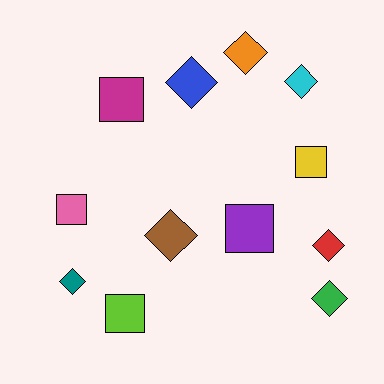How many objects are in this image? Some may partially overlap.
There are 12 objects.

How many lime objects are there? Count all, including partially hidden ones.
There is 1 lime object.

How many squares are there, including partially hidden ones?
There are 5 squares.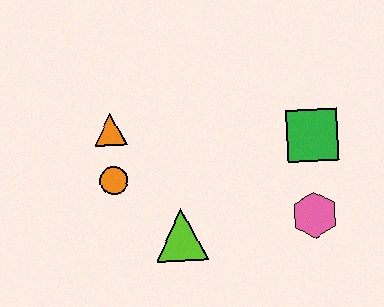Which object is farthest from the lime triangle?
The green square is farthest from the lime triangle.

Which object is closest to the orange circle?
The orange triangle is closest to the orange circle.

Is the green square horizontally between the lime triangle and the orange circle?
No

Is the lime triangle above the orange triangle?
No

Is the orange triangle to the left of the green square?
Yes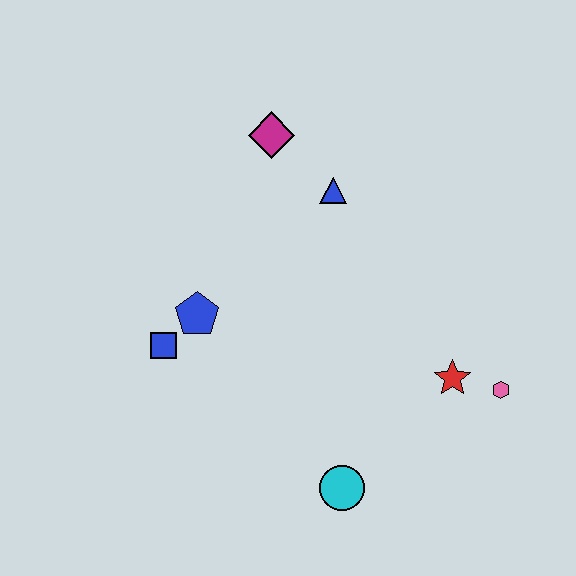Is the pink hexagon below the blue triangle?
Yes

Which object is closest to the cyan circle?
The red star is closest to the cyan circle.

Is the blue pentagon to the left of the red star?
Yes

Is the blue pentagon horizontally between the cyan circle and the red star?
No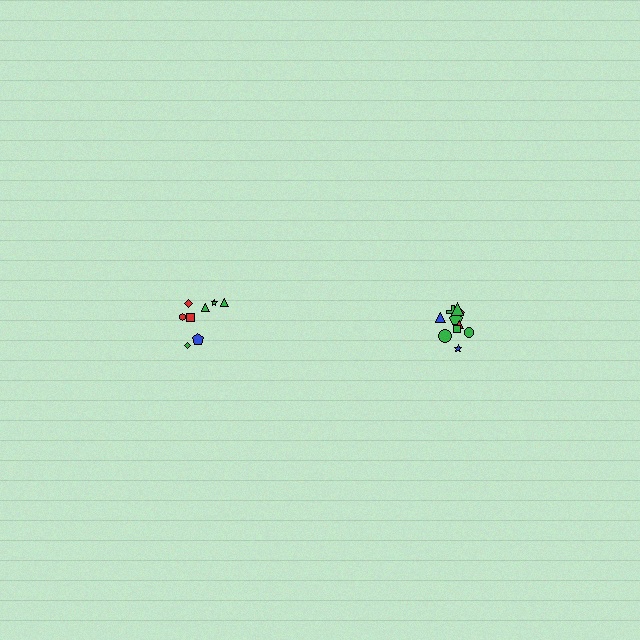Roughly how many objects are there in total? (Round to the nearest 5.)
Roughly 20 objects in total.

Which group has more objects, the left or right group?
The right group.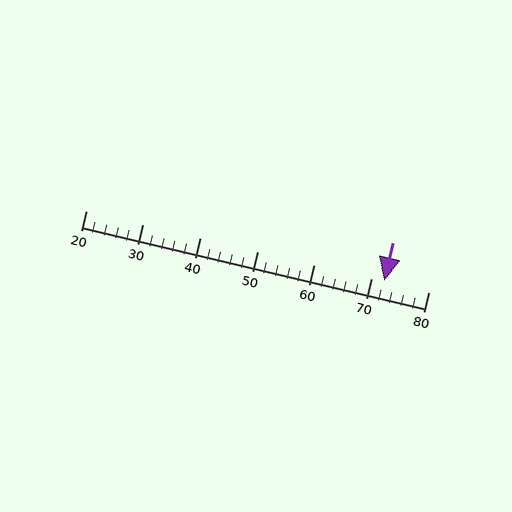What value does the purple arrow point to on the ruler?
The purple arrow points to approximately 72.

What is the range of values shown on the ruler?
The ruler shows values from 20 to 80.